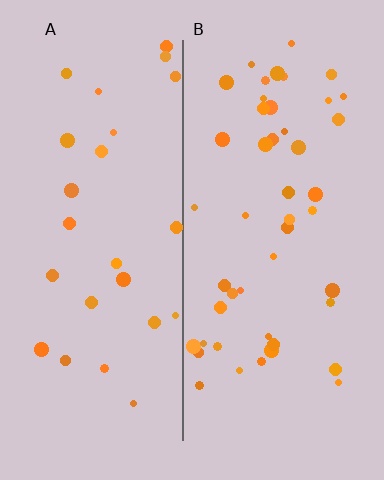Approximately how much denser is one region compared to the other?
Approximately 1.8× — region B over region A.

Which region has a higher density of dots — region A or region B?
B (the right).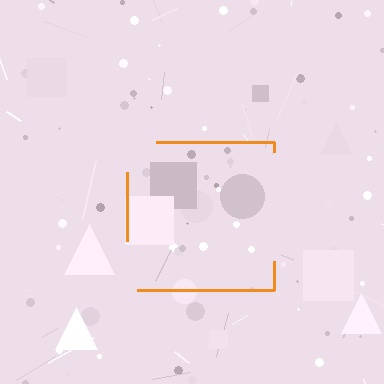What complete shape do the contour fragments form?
The contour fragments form a square.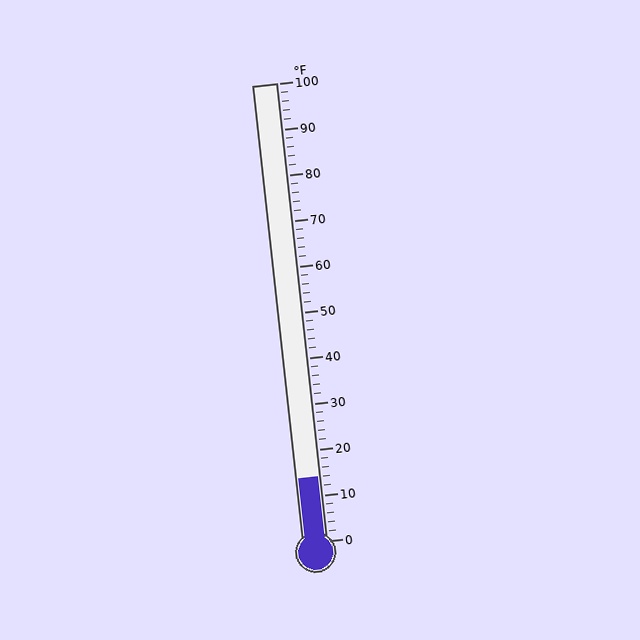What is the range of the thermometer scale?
The thermometer scale ranges from 0°F to 100°F.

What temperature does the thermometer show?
The thermometer shows approximately 14°F.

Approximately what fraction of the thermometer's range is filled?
The thermometer is filled to approximately 15% of its range.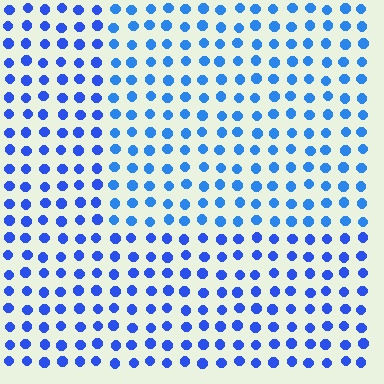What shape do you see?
I see a rectangle.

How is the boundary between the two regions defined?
The boundary is defined purely by a slight shift in hue (about 17 degrees). Spacing, size, and orientation are identical on both sides.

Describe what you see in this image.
The image is filled with small blue elements in a uniform arrangement. A rectangle-shaped region is visible where the elements are tinted to a slightly different hue, forming a subtle color boundary.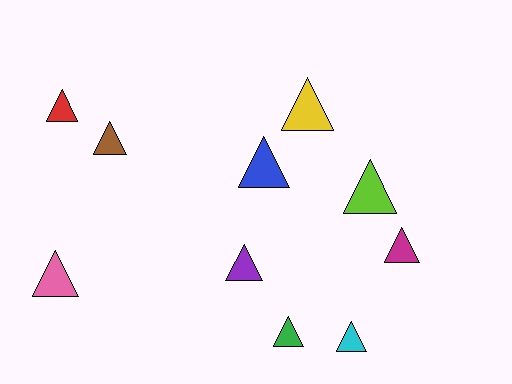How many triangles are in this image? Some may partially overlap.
There are 10 triangles.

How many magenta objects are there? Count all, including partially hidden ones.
There is 1 magenta object.